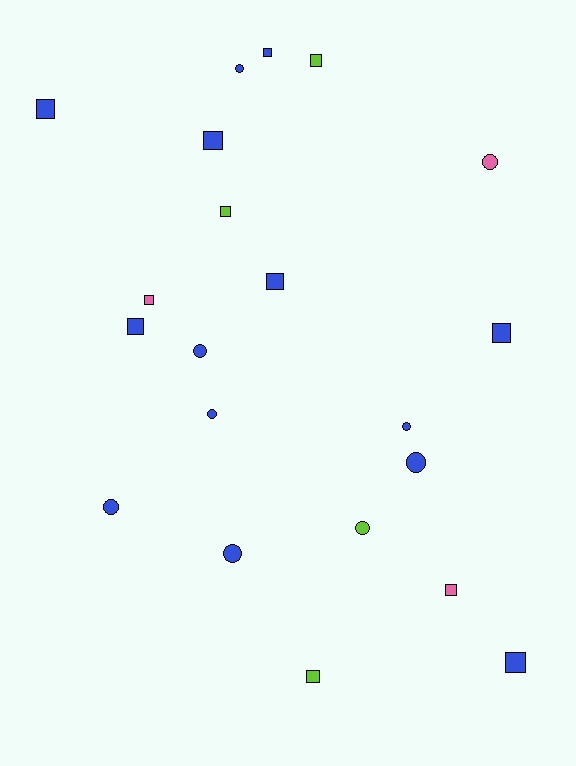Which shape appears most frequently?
Square, with 12 objects.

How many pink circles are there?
There is 1 pink circle.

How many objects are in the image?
There are 21 objects.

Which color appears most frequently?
Blue, with 14 objects.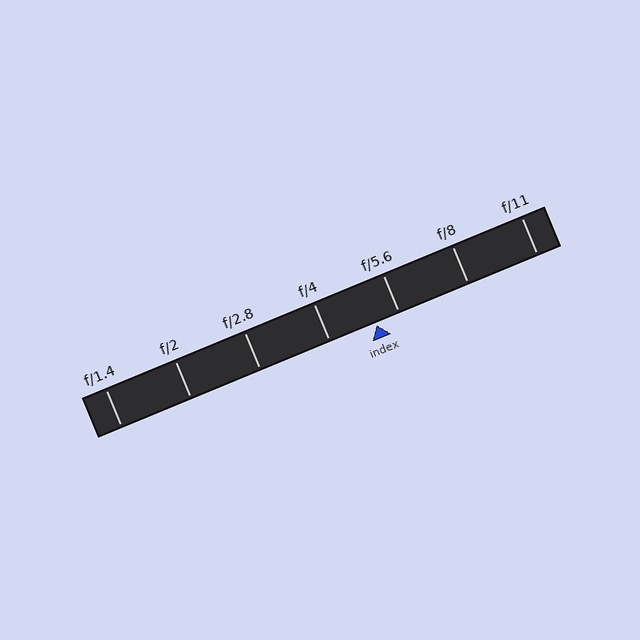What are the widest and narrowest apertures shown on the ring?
The widest aperture shown is f/1.4 and the narrowest is f/11.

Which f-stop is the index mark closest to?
The index mark is closest to f/5.6.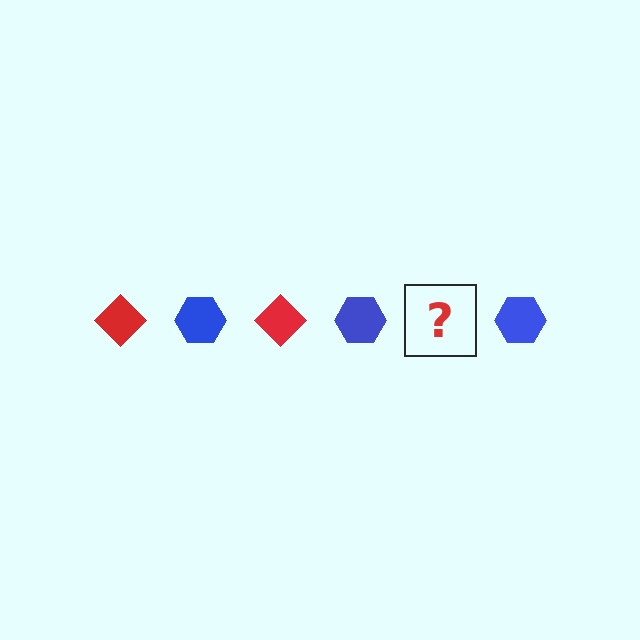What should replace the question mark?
The question mark should be replaced with a red diamond.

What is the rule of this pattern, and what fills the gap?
The rule is that the pattern alternates between red diamond and blue hexagon. The gap should be filled with a red diamond.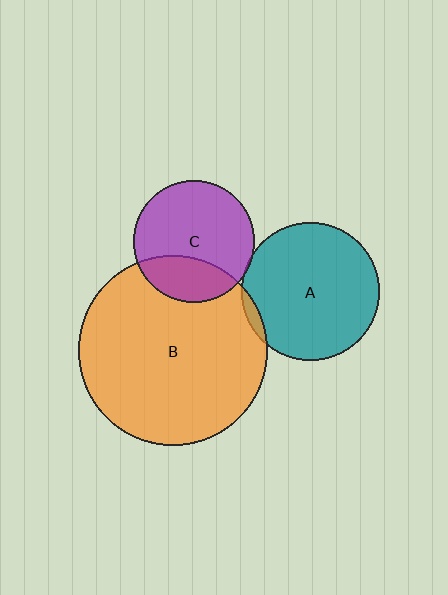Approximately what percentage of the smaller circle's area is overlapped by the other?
Approximately 30%.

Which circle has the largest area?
Circle B (orange).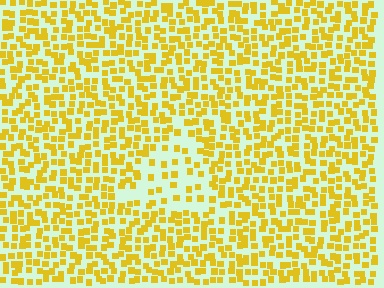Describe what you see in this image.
The image contains small yellow elements arranged at two different densities. A triangle-shaped region is visible where the elements are less densely packed than the surrounding area.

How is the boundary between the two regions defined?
The boundary is defined by a change in element density (approximately 2.4x ratio). All elements are the same color, size, and shape.